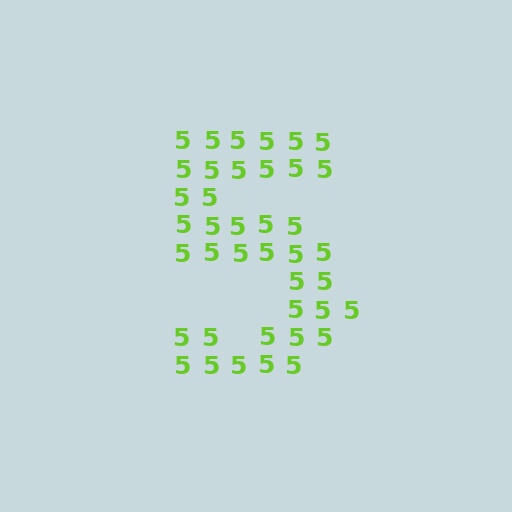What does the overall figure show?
The overall figure shows the digit 5.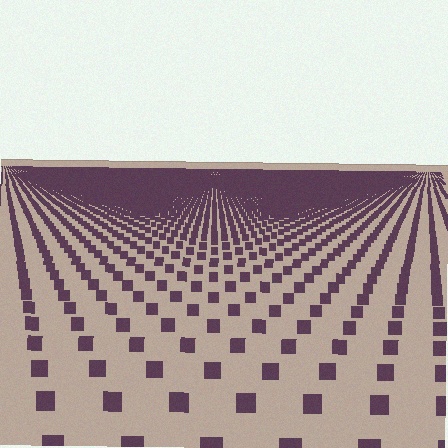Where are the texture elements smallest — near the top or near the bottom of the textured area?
Near the top.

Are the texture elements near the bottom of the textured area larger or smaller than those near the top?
Larger. Near the bottom, elements are closer to the viewer and appear at a bigger on-screen size.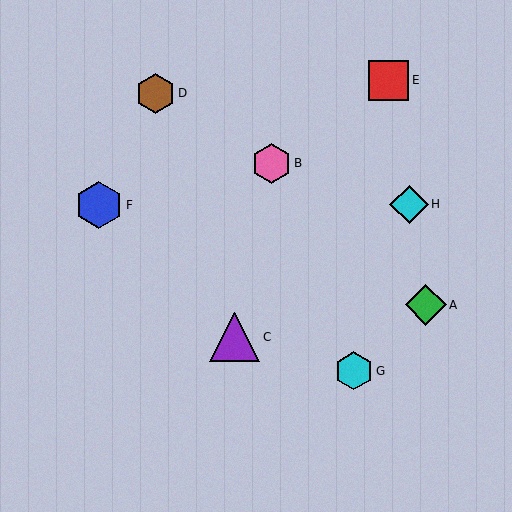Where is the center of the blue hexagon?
The center of the blue hexagon is at (99, 205).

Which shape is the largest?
The purple triangle (labeled C) is the largest.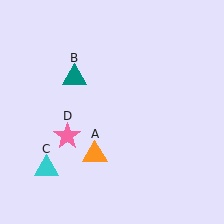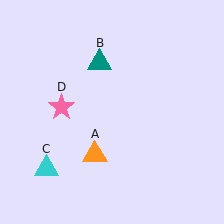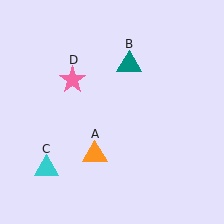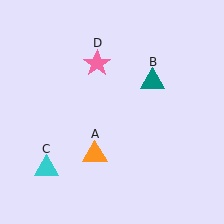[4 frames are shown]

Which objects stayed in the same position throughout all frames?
Orange triangle (object A) and cyan triangle (object C) remained stationary.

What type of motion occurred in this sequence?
The teal triangle (object B), pink star (object D) rotated clockwise around the center of the scene.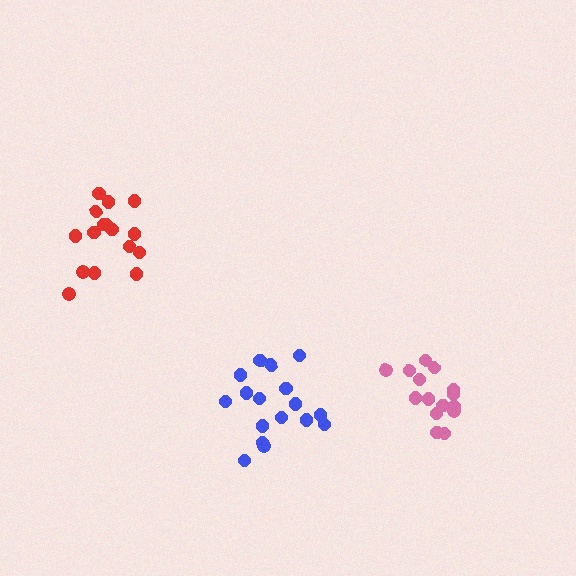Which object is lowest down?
The pink cluster is bottommost.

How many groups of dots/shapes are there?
There are 3 groups.